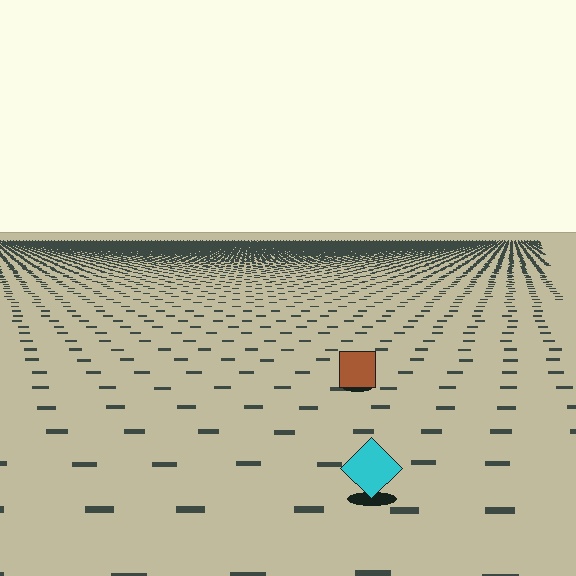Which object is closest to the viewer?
The cyan diamond is closest. The texture marks near it are larger and more spread out.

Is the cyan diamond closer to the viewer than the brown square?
Yes. The cyan diamond is closer — you can tell from the texture gradient: the ground texture is coarser near it.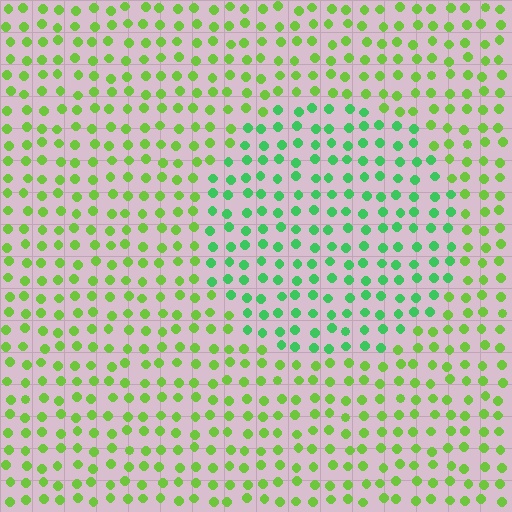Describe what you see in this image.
The image is filled with small lime elements in a uniform arrangement. A circle-shaped region is visible where the elements are tinted to a slightly different hue, forming a subtle color boundary.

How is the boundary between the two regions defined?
The boundary is defined purely by a slight shift in hue (about 36 degrees). Spacing, size, and orientation are identical on both sides.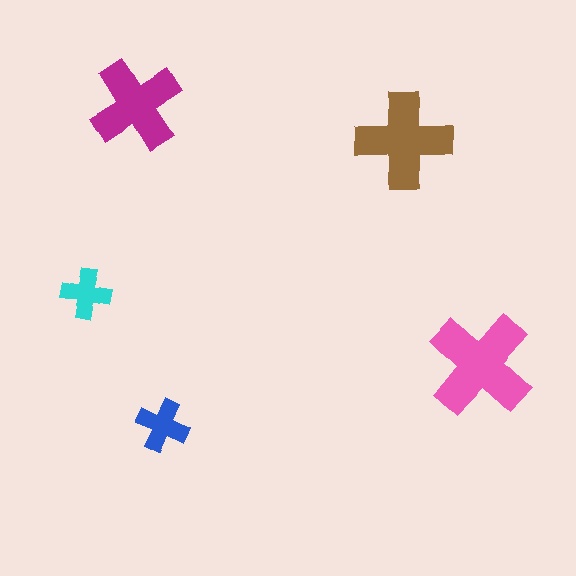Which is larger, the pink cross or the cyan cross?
The pink one.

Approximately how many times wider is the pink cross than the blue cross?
About 2 times wider.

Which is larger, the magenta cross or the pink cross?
The pink one.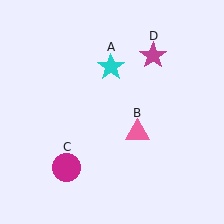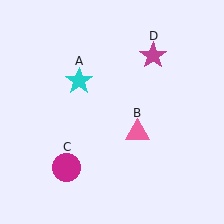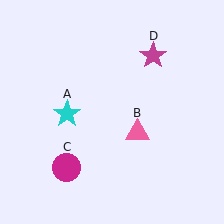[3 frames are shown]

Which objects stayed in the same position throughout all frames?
Pink triangle (object B) and magenta circle (object C) and magenta star (object D) remained stationary.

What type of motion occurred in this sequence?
The cyan star (object A) rotated counterclockwise around the center of the scene.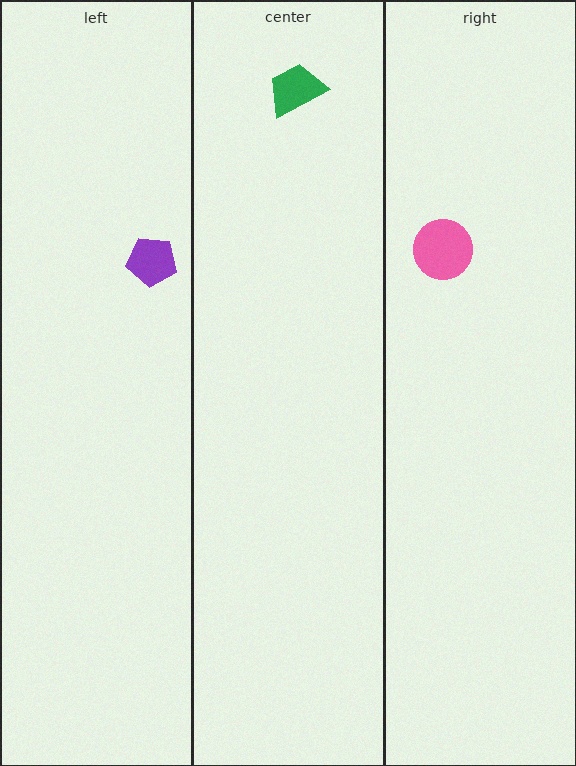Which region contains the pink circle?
The right region.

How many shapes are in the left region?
1.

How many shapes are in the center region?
1.